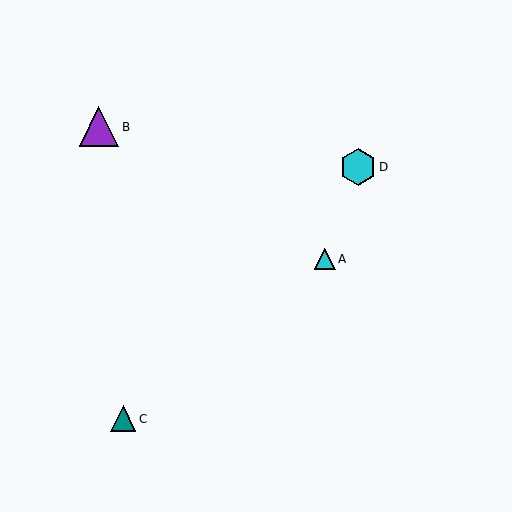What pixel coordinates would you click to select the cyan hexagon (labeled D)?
Click at (358, 167) to select the cyan hexagon D.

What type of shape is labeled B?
Shape B is a purple triangle.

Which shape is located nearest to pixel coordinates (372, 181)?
The cyan hexagon (labeled D) at (358, 167) is nearest to that location.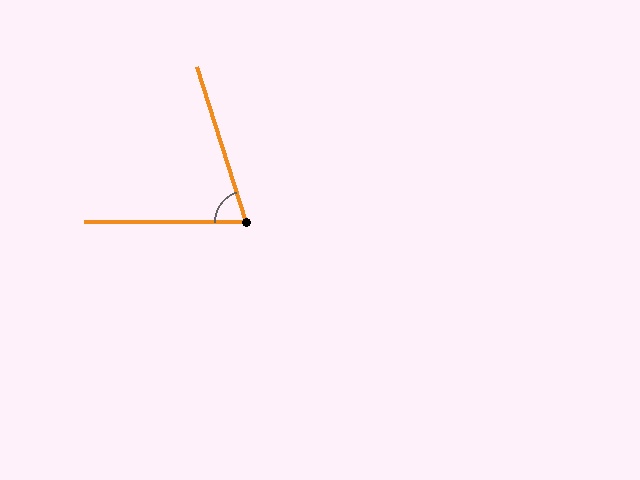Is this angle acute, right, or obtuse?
It is acute.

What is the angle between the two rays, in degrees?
Approximately 72 degrees.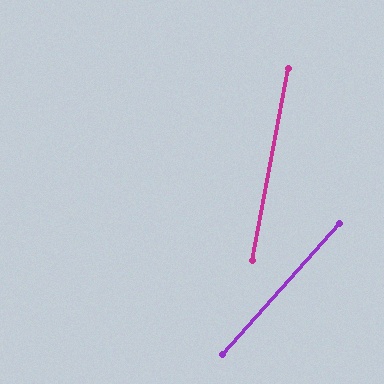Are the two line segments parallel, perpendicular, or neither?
Neither parallel nor perpendicular — they differ by about 31°.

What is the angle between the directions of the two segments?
Approximately 31 degrees.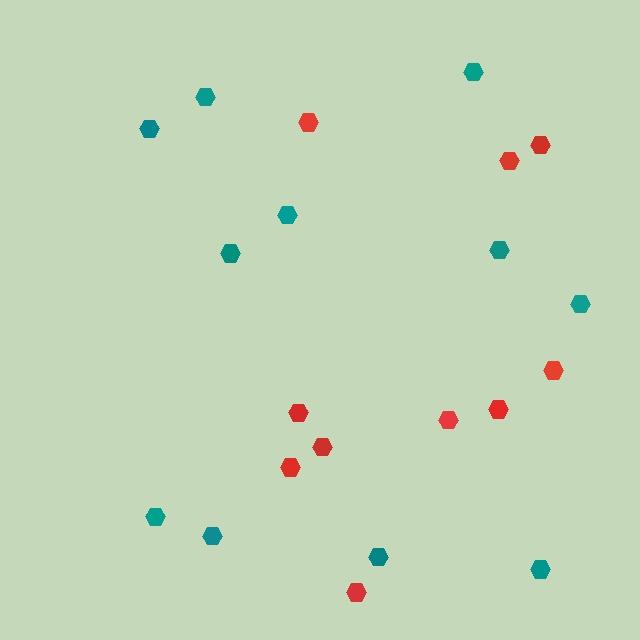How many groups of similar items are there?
There are 2 groups: one group of teal hexagons (11) and one group of red hexagons (10).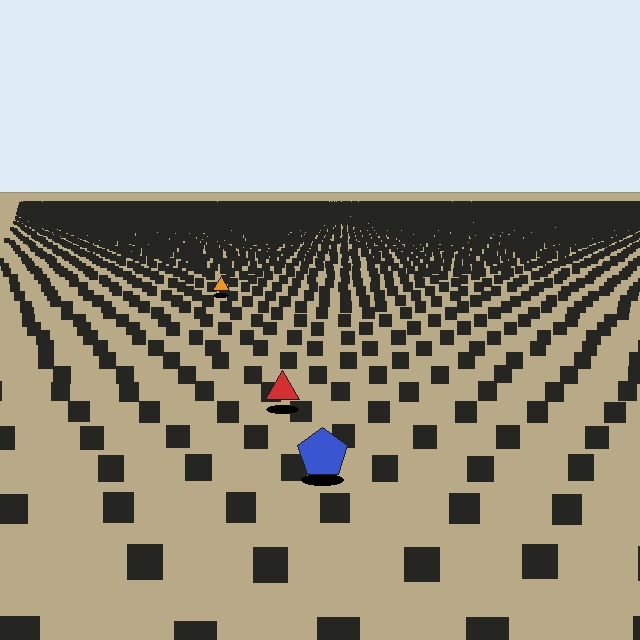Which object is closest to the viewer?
The blue pentagon is closest. The texture marks near it are larger and more spread out.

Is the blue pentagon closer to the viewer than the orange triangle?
Yes. The blue pentagon is closer — you can tell from the texture gradient: the ground texture is coarser near it.